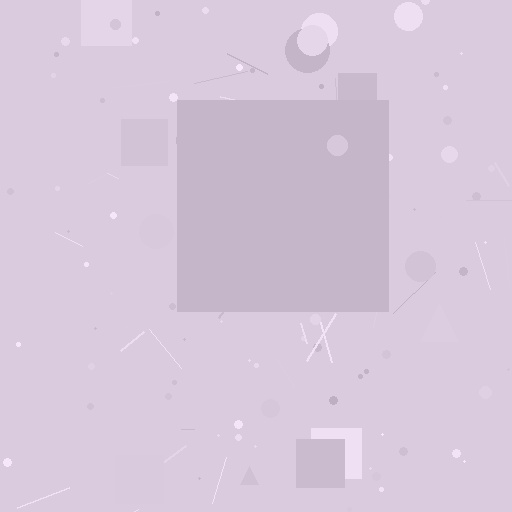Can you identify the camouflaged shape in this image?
The camouflaged shape is a square.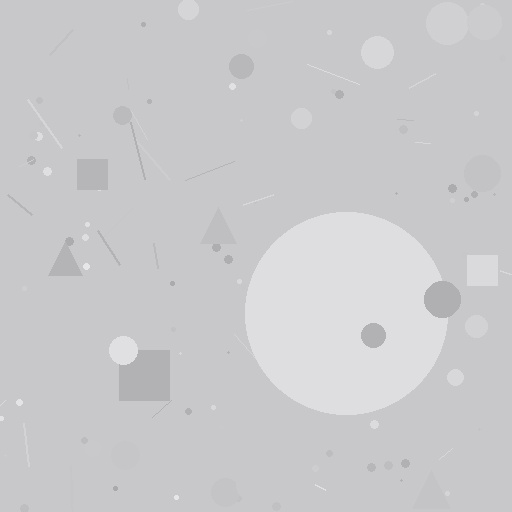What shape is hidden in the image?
A circle is hidden in the image.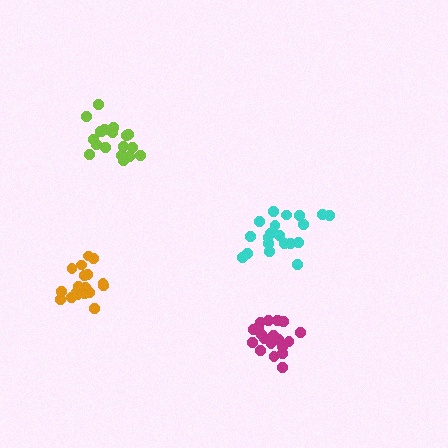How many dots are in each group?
Group 1: 20 dots, Group 2: 19 dots, Group 3: 19 dots, Group 4: 19 dots (77 total).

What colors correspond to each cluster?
The clusters are colored: cyan, orange, lime, magenta.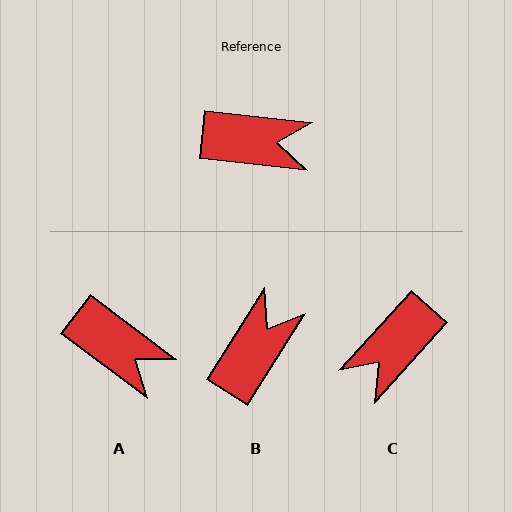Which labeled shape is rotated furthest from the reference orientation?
C, about 126 degrees away.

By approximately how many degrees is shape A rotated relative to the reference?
Approximately 31 degrees clockwise.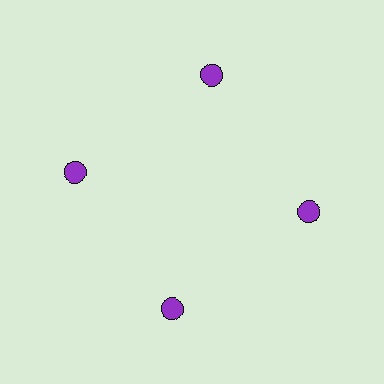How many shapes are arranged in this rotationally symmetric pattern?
There are 4 shapes, arranged in 4 groups of 1.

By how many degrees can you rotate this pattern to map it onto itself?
The pattern maps onto itself every 90 degrees of rotation.